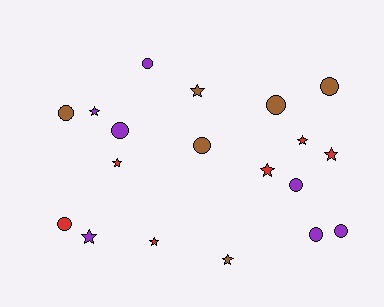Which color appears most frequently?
Purple, with 7 objects.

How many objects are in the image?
There are 19 objects.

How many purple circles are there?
There are 5 purple circles.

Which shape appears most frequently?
Circle, with 10 objects.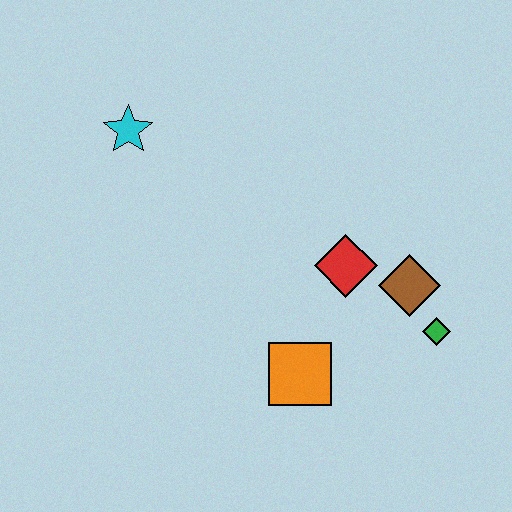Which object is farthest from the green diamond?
The cyan star is farthest from the green diamond.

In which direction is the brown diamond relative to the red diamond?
The brown diamond is to the right of the red diamond.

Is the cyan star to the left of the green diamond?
Yes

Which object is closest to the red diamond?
The brown diamond is closest to the red diamond.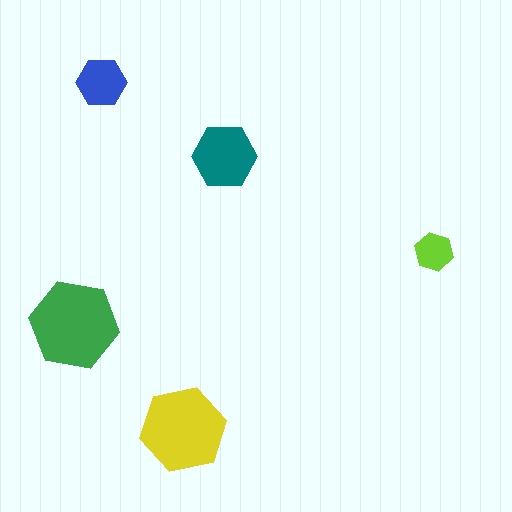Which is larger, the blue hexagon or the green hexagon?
The green one.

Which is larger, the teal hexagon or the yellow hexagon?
The yellow one.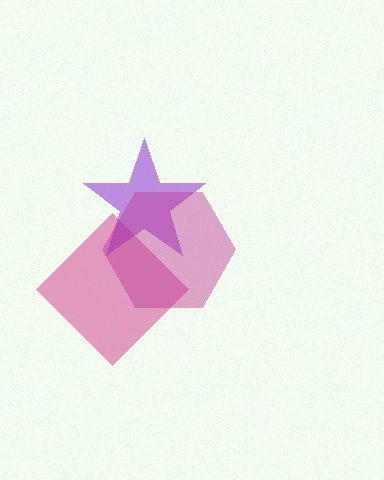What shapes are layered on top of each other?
The layered shapes are: a pink diamond, a purple star, a magenta hexagon.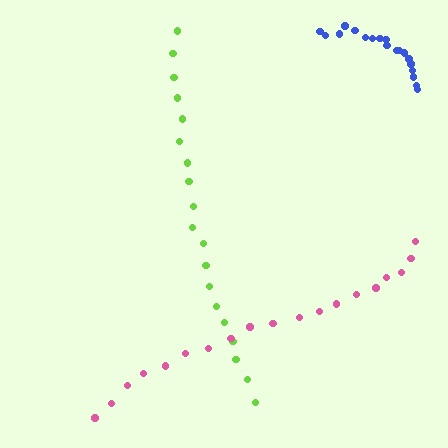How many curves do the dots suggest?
There are 3 distinct paths.